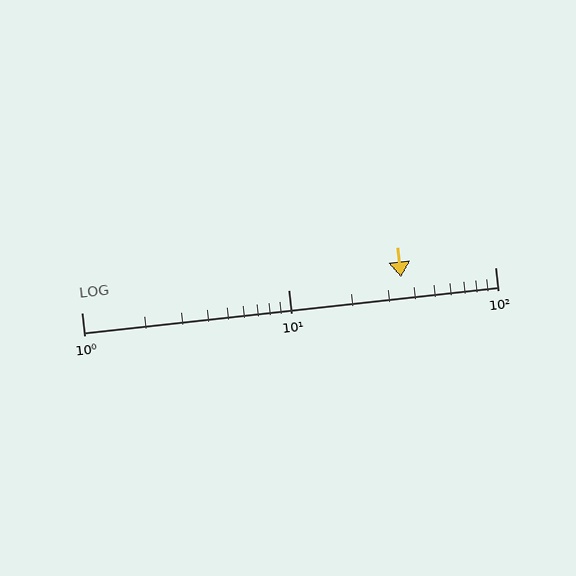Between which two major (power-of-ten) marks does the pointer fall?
The pointer is between 10 and 100.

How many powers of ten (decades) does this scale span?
The scale spans 2 decades, from 1 to 100.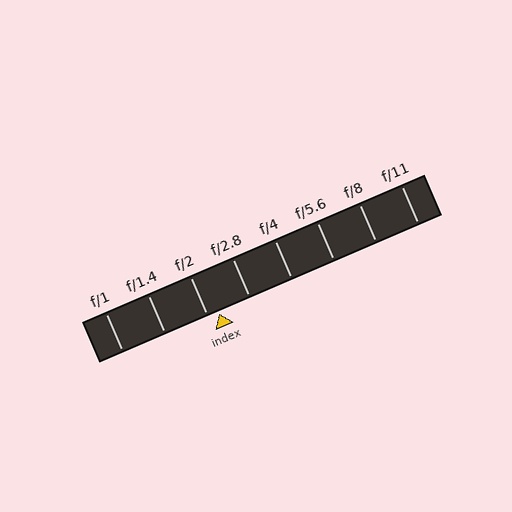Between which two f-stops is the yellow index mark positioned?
The index mark is between f/2 and f/2.8.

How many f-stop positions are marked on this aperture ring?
There are 8 f-stop positions marked.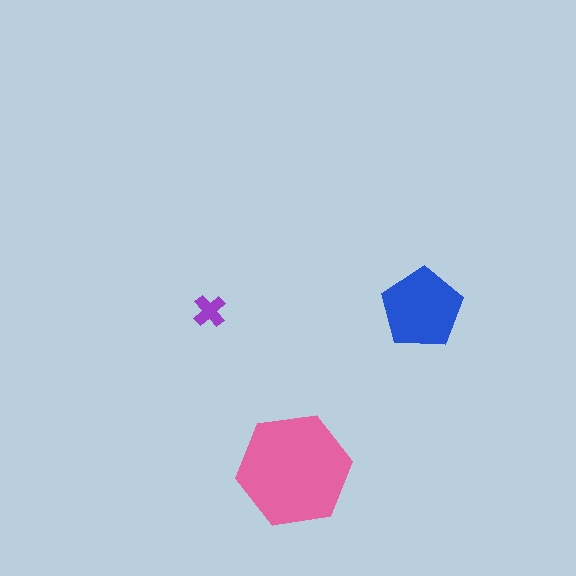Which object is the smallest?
The purple cross.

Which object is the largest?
The pink hexagon.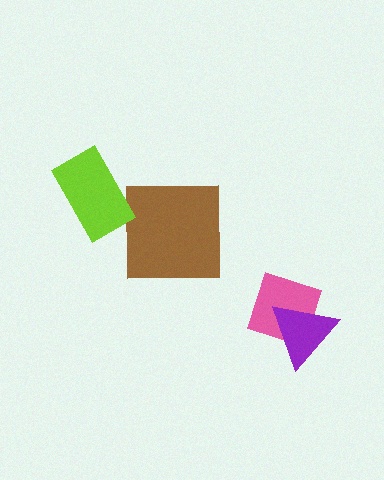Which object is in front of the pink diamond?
The purple triangle is in front of the pink diamond.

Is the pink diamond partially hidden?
Yes, it is partially covered by another shape.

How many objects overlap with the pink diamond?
1 object overlaps with the pink diamond.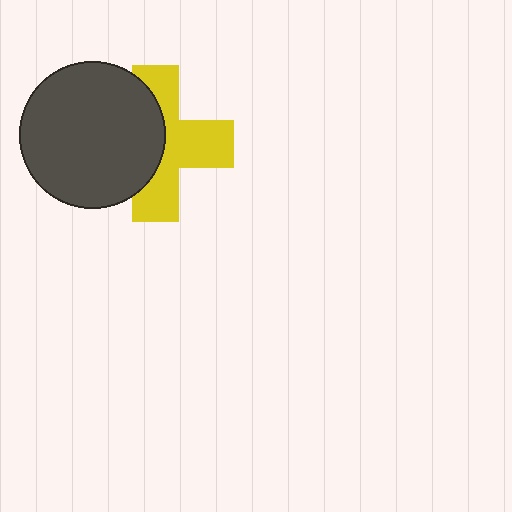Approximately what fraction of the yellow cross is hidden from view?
Roughly 44% of the yellow cross is hidden behind the dark gray circle.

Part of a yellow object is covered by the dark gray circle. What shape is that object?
It is a cross.